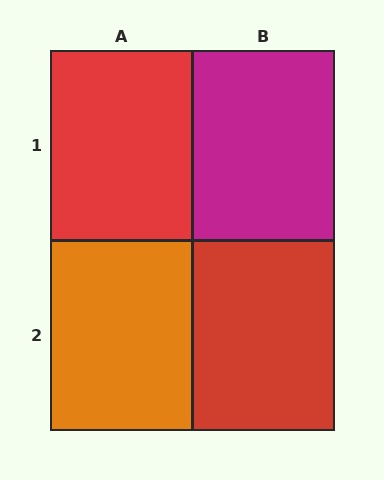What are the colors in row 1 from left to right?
Red, magenta.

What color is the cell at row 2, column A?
Orange.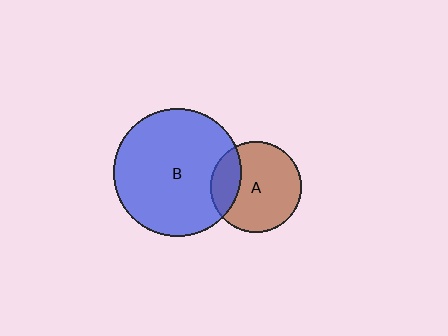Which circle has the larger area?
Circle B (blue).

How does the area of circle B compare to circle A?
Approximately 2.0 times.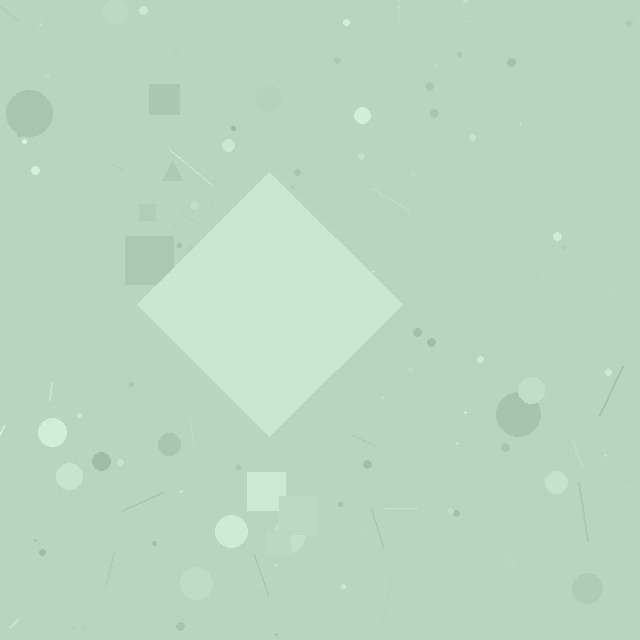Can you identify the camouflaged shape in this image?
The camouflaged shape is a diamond.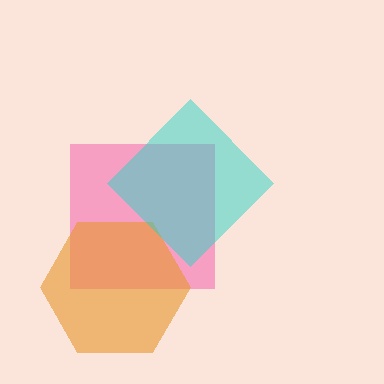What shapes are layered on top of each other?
The layered shapes are: a pink square, an orange hexagon, a cyan diamond.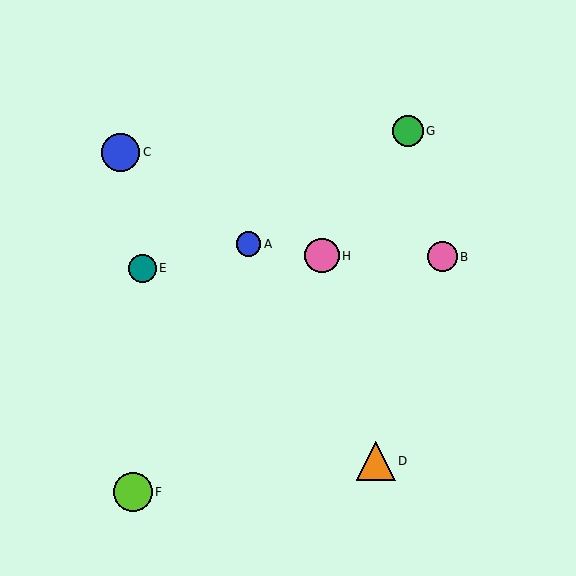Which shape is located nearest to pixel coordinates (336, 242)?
The pink circle (labeled H) at (322, 256) is nearest to that location.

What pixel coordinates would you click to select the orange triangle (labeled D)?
Click at (376, 461) to select the orange triangle D.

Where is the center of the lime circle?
The center of the lime circle is at (133, 492).